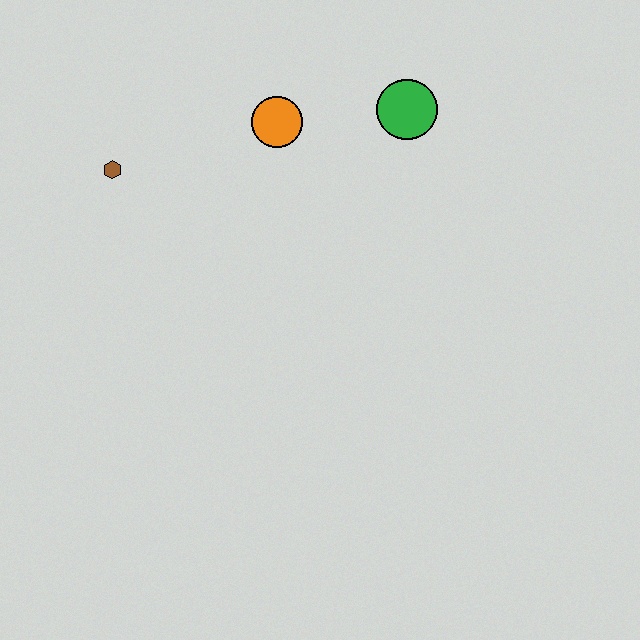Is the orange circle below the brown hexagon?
No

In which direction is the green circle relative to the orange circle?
The green circle is to the right of the orange circle.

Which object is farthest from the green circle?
The brown hexagon is farthest from the green circle.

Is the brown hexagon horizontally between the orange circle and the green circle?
No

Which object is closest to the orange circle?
The green circle is closest to the orange circle.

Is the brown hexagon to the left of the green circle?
Yes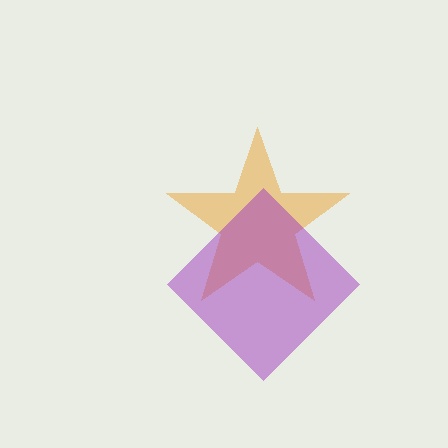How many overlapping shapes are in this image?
There are 2 overlapping shapes in the image.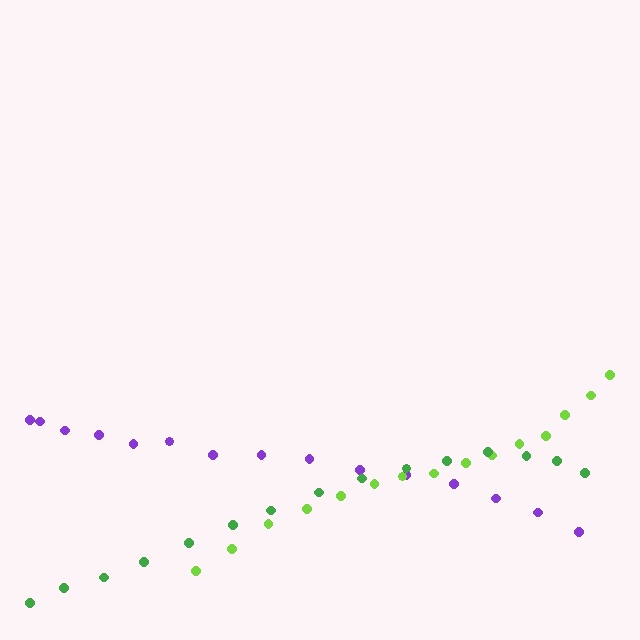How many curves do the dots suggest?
There are 3 distinct paths.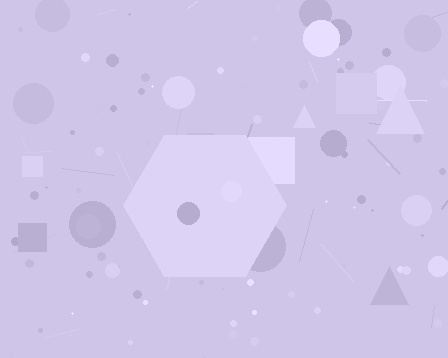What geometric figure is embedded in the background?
A hexagon is embedded in the background.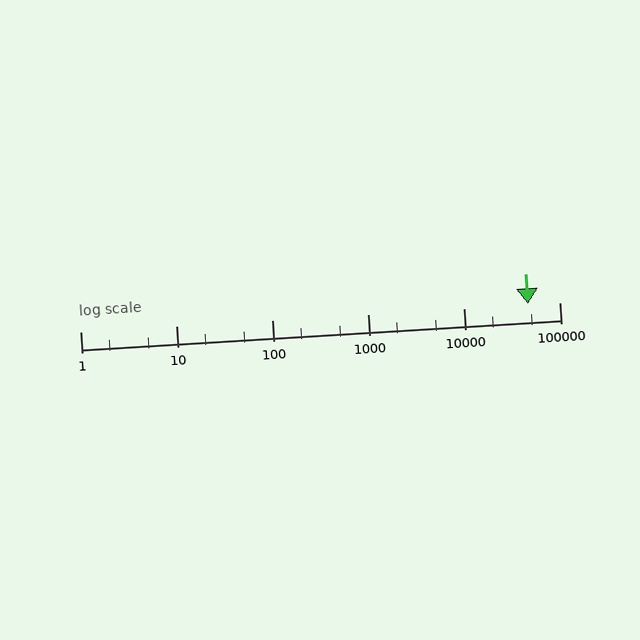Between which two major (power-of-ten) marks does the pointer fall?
The pointer is between 10000 and 100000.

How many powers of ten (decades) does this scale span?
The scale spans 5 decades, from 1 to 100000.